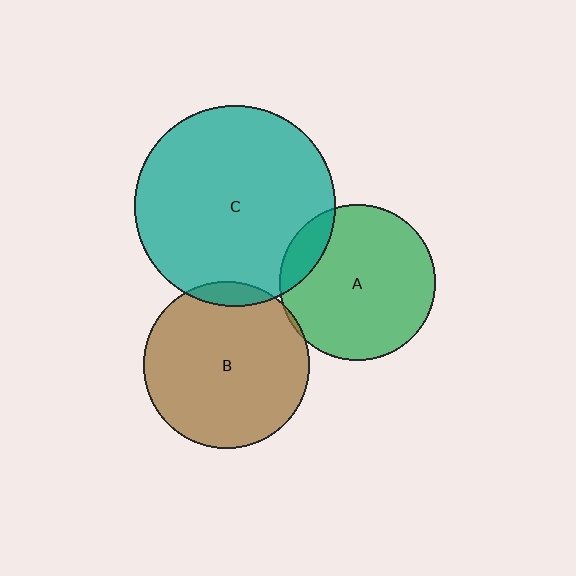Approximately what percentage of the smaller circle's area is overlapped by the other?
Approximately 5%.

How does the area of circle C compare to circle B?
Approximately 1.5 times.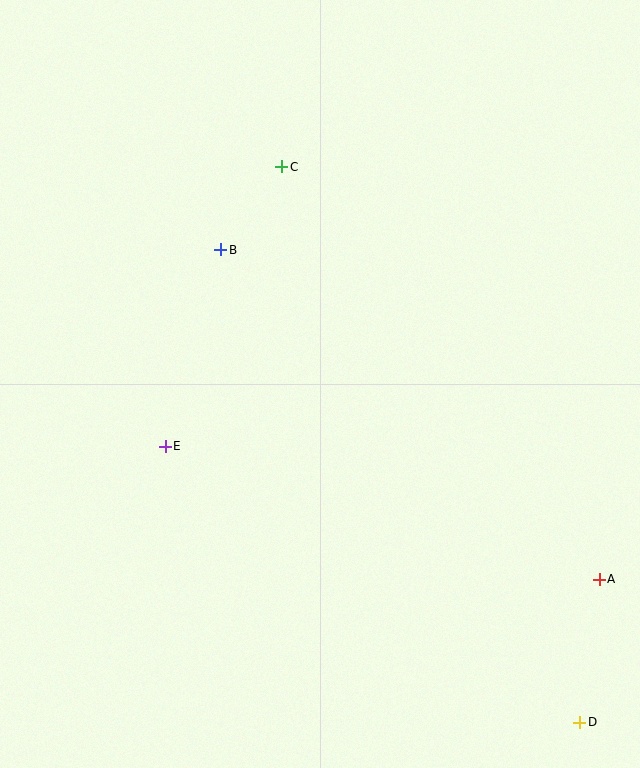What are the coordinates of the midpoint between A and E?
The midpoint between A and E is at (382, 513).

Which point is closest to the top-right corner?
Point C is closest to the top-right corner.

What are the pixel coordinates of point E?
Point E is at (165, 446).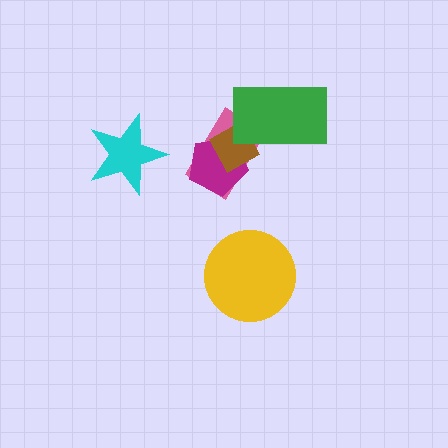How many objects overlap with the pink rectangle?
3 objects overlap with the pink rectangle.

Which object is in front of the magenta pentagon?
The brown diamond is in front of the magenta pentagon.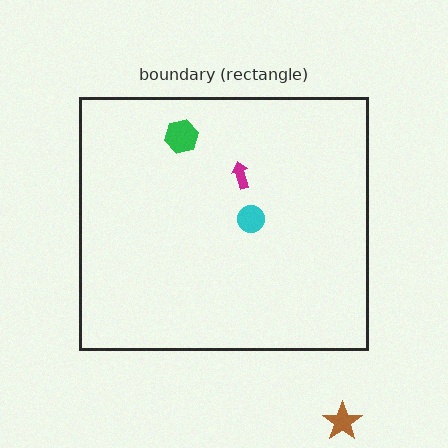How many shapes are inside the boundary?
3 inside, 1 outside.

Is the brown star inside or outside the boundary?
Outside.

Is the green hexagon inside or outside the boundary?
Inside.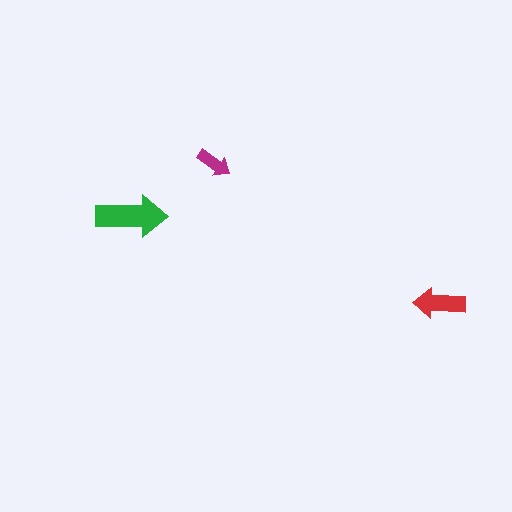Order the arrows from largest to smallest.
the green one, the red one, the magenta one.